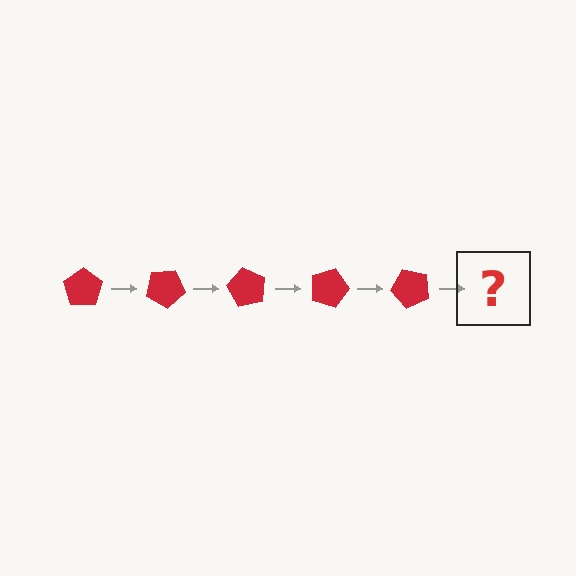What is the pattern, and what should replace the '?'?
The pattern is that the pentagon rotates 30 degrees each step. The '?' should be a red pentagon rotated 150 degrees.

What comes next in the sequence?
The next element should be a red pentagon rotated 150 degrees.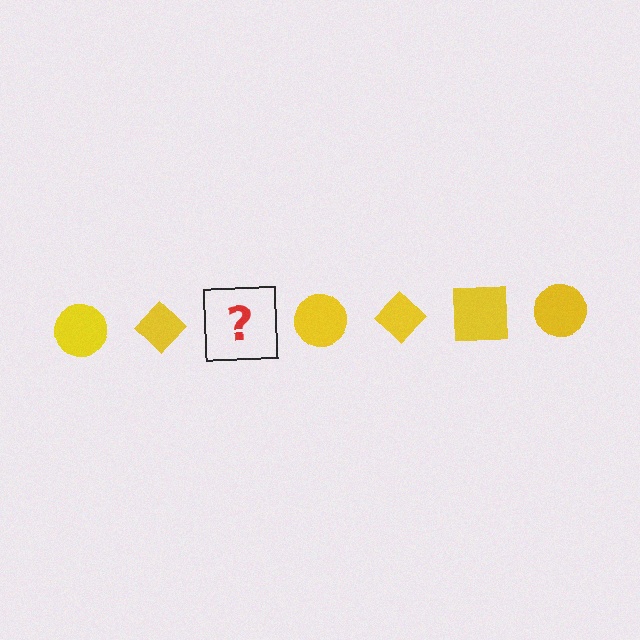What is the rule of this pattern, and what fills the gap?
The rule is that the pattern cycles through circle, diamond, square shapes in yellow. The gap should be filled with a yellow square.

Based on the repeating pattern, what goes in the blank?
The blank should be a yellow square.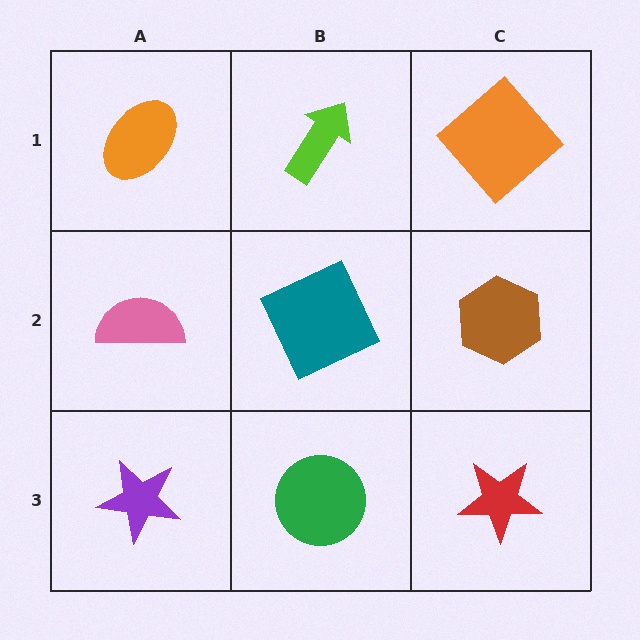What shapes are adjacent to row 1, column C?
A brown hexagon (row 2, column C), a lime arrow (row 1, column B).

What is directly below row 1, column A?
A pink semicircle.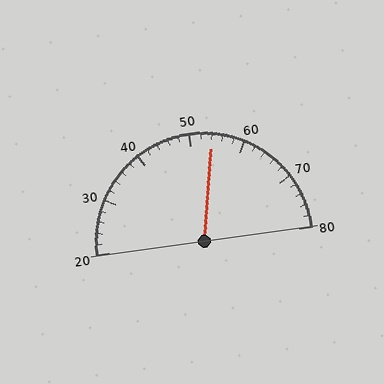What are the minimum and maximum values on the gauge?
The gauge ranges from 20 to 80.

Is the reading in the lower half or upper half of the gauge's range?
The reading is in the upper half of the range (20 to 80).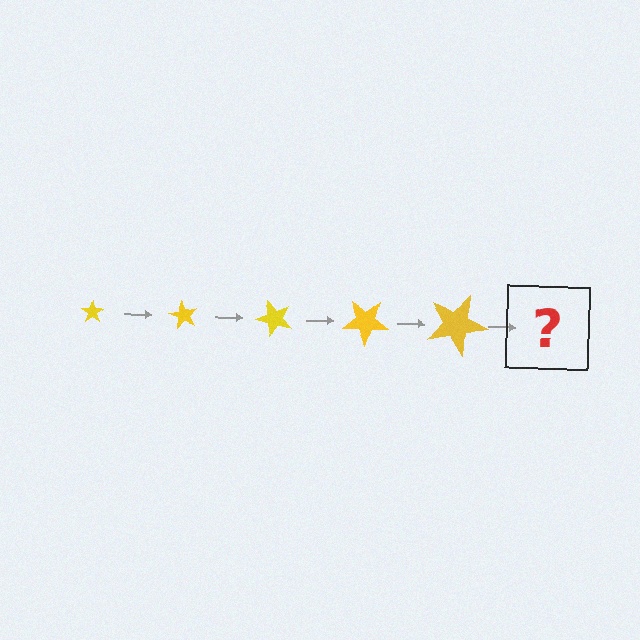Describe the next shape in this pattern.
It should be a star, larger than the previous one and rotated 300 degrees from the start.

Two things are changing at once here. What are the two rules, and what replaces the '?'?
The two rules are that the star grows larger each step and it rotates 60 degrees each step. The '?' should be a star, larger than the previous one and rotated 300 degrees from the start.